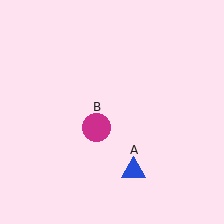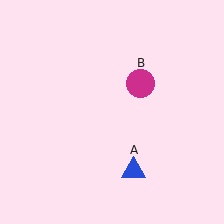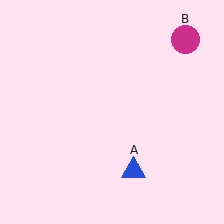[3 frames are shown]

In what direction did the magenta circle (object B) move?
The magenta circle (object B) moved up and to the right.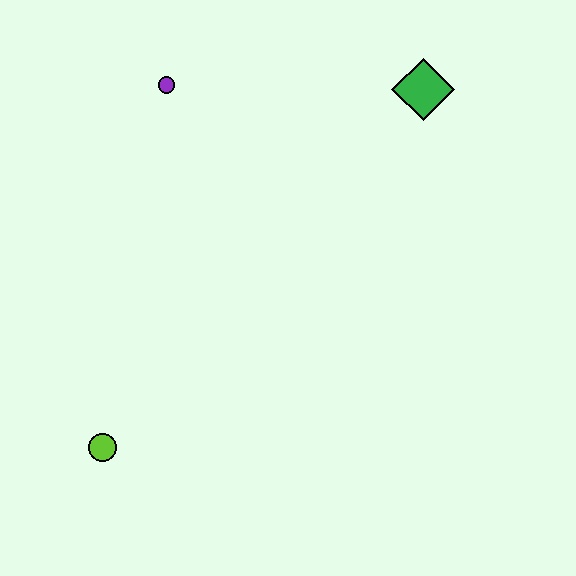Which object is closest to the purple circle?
The green diamond is closest to the purple circle.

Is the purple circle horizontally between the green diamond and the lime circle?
Yes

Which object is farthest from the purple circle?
The lime circle is farthest from the purple circle.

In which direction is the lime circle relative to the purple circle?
The lime circle is below the purple circle.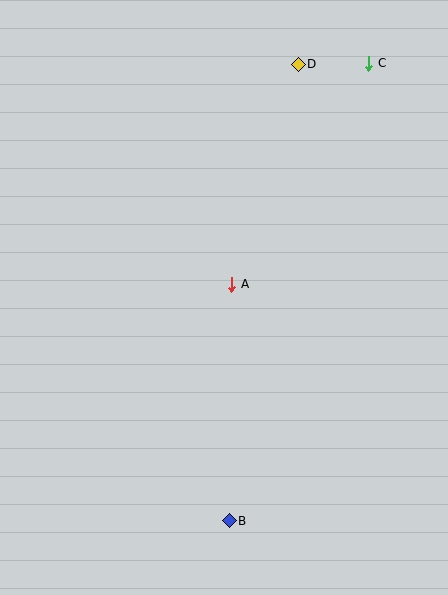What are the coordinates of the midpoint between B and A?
The midpoint between B and A is at (231, 402).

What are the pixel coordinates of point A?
Point A is at (232, 284).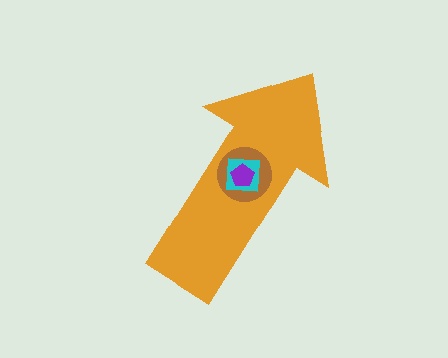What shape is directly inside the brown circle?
The cyan square.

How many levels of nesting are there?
4.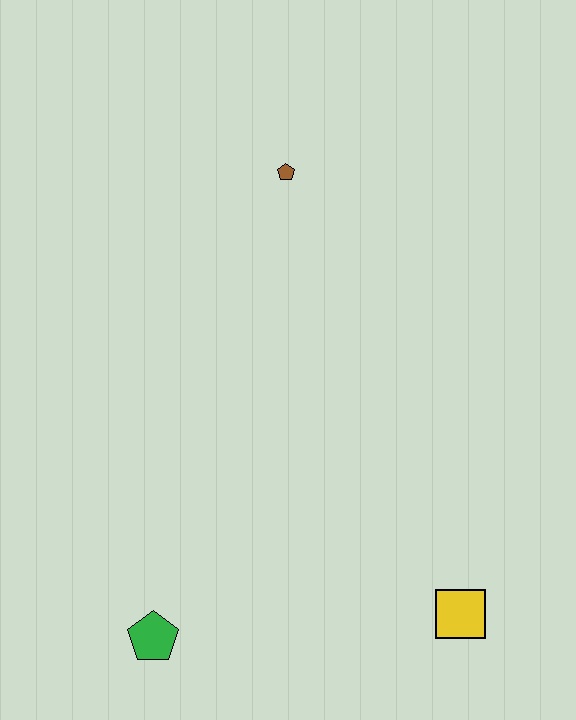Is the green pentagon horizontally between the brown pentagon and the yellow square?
No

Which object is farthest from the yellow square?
The brown pentagon is farthest from the yellow square.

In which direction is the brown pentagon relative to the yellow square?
The brown pentagon is above the yellow square.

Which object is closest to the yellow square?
The green pentagon is closest to the yellow square.